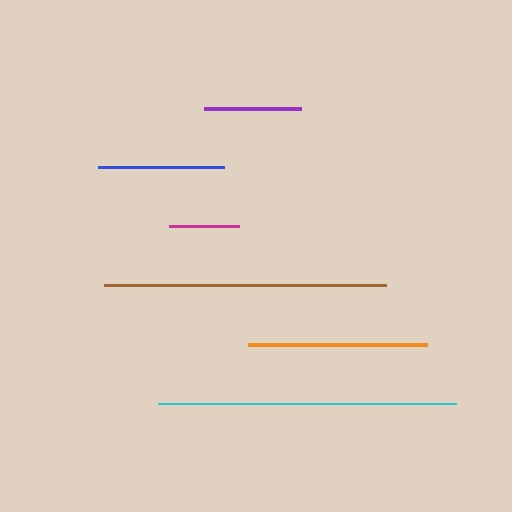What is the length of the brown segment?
The brown segment is approximately 281 pixels long.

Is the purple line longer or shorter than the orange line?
The orange line is longer than the purple line.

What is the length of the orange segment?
The orange segment is approximately 179 pixels long.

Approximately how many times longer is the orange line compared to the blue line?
The orange line is approximately 1.4 times the length of the blue line.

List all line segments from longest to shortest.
From longest to shortest: cyan, brown, orange, blue, purple, magenta.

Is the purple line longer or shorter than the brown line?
The brown line is longer than the purple line.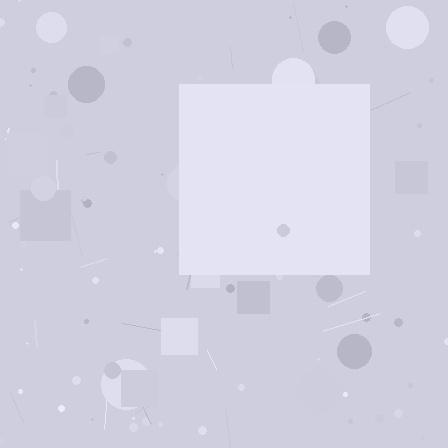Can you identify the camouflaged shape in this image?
The camouflaged shape is a square.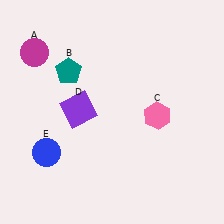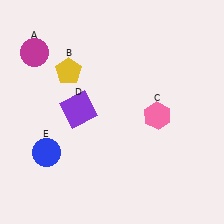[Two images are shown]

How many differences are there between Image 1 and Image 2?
There is 1 difference between the two images.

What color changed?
The pentagon (B) changed from teal in Image 1 to yellow in Image 2.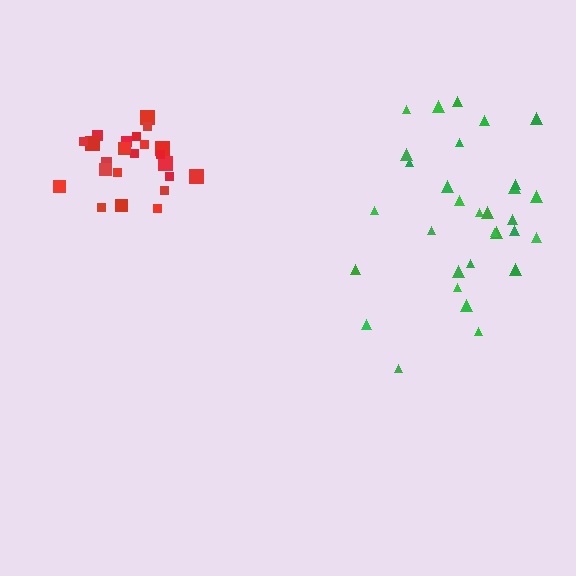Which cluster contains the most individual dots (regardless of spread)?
Green (31).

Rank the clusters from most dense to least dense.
red, green.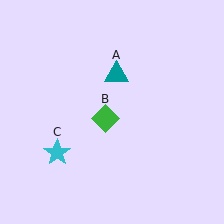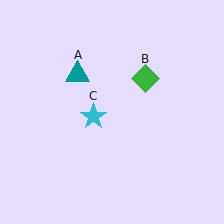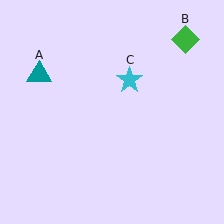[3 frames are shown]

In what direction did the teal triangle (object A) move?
The teal triangle (object A) moved left.